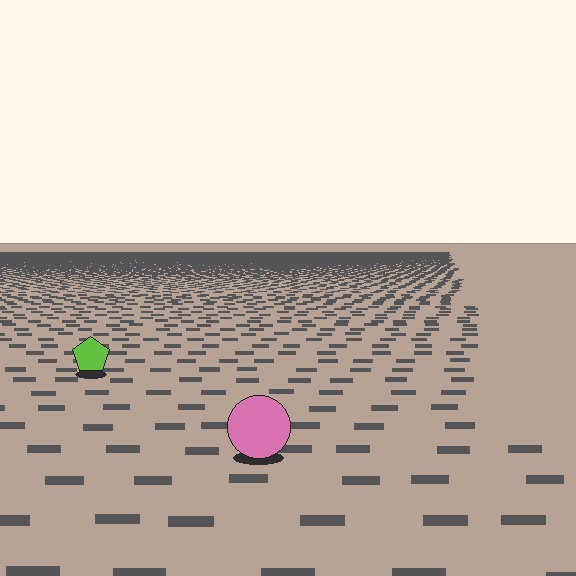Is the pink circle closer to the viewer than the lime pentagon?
Yes. The pink circle is closer — you can tell from the texture gradient: the ground texture is coarser near it.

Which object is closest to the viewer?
The pink circle is closest. The texture marks near it are larger and more spread out.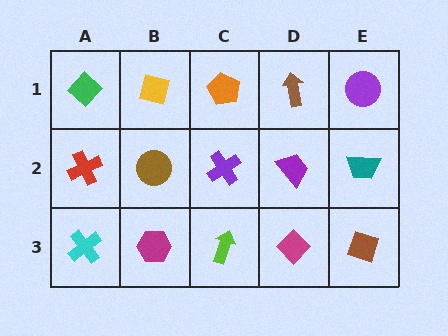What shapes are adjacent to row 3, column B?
A brown circle (row 2, column B), a cyan cross (row 3, column A), a lime arrow (row 3, column C).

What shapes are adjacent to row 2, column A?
A green diamond (row 1, column A), a cyan cross (row 3, column A), a brown circle (row 2, column B).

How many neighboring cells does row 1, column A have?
2.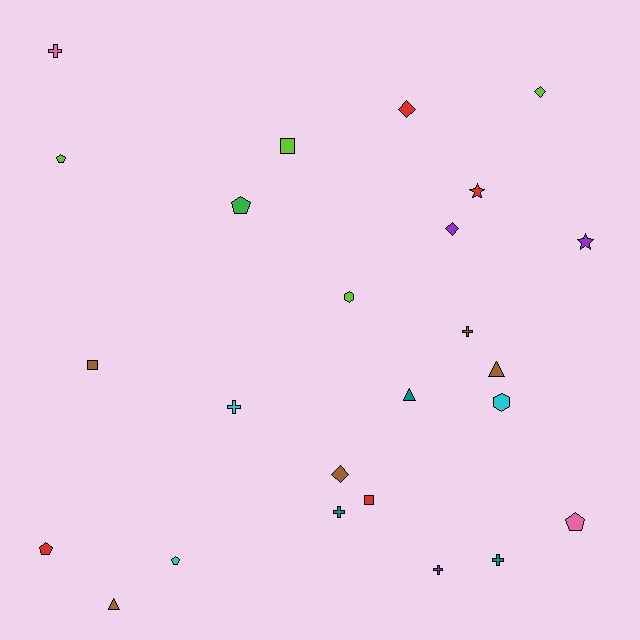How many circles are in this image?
There are no circles.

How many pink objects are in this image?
There are 2 pink objects.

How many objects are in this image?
There are 25 objects.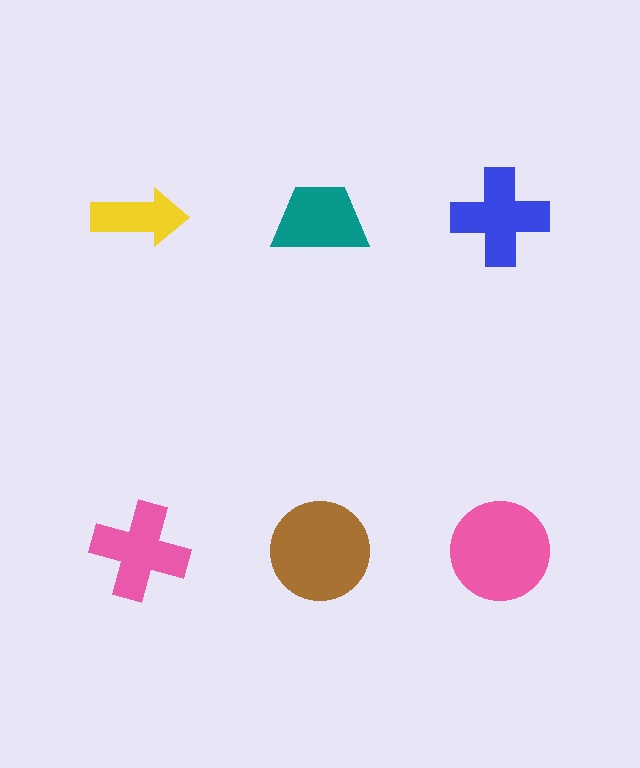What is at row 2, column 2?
A brown circle.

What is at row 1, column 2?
A teal trapezoid.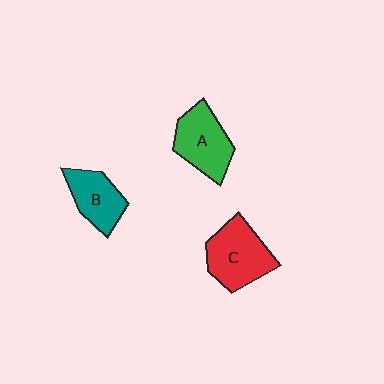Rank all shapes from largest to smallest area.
From largest to smallest: C (red), A (green), B (teal).